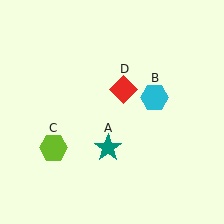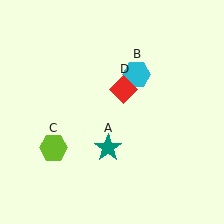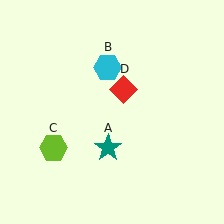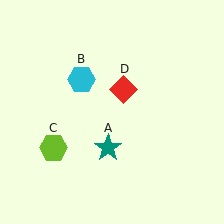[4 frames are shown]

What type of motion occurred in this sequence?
The cyan hexagon (object B) rotated counterclockwise around the center of the scene.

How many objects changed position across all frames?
1 object changed position: cyan hexagon (object B).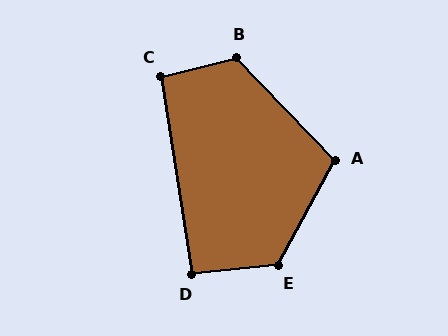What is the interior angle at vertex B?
Approximately 120 degrees (obtuse).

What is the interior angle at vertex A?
Approximately 108 degrees (obtuse).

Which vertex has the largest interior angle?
E, at approximately 125 degrees.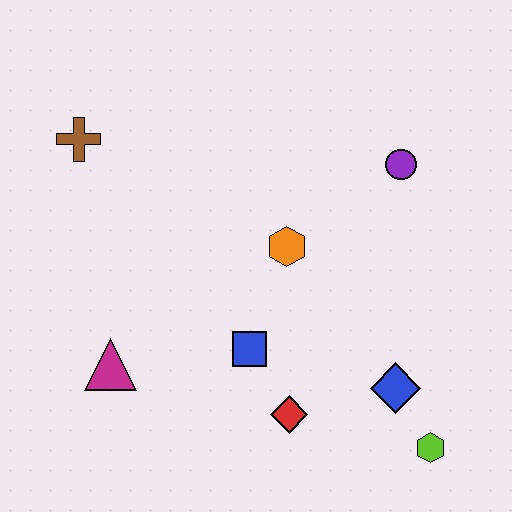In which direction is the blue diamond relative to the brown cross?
The blue diamond is to the right of the brown cross.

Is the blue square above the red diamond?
Yes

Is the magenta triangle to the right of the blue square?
No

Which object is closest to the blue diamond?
The lime hexagon is closest to the blue diamond.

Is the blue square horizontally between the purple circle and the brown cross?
Yes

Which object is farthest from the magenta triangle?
The purple circle is farthest from the magenta triangle.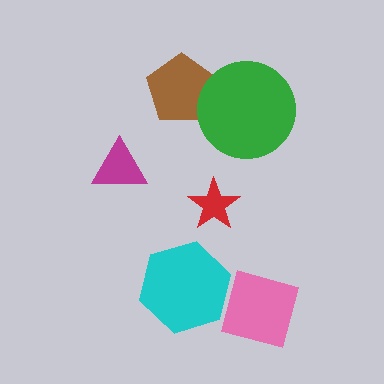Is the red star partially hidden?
No, no other shape covers it.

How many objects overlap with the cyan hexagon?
0 objects overlap with the cyan hexagon.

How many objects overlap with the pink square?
0 objects overlap with the pink square.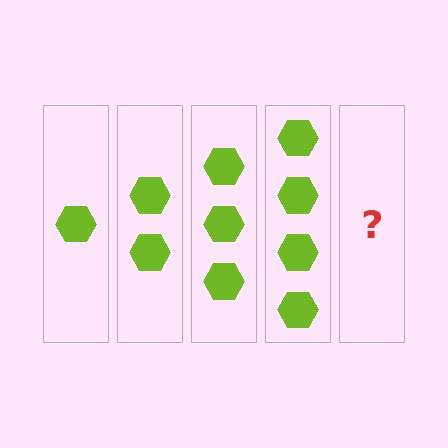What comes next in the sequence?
The next element should be 5 hexagons.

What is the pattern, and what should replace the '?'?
The pattern is that each step adds one more hexagon. The '?' should be 5 hexagons.